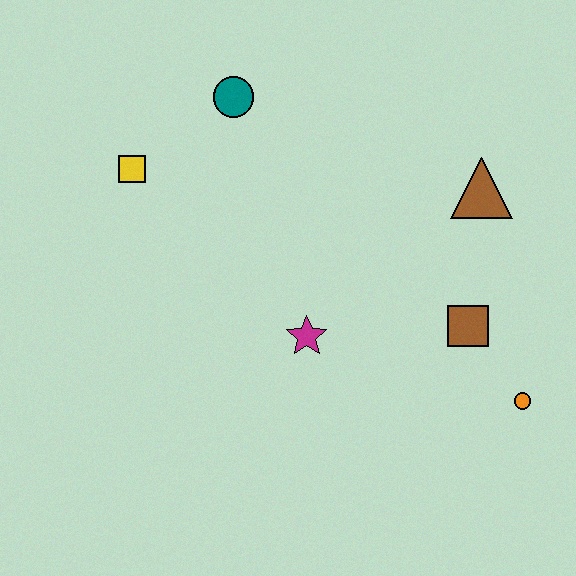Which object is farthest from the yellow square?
The orange circle is farthest from the yellow square.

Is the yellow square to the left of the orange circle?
Yes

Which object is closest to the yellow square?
The teal circle is closest to the yellow square.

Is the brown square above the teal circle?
No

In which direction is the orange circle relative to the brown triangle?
The orange circle is below the brown triangle.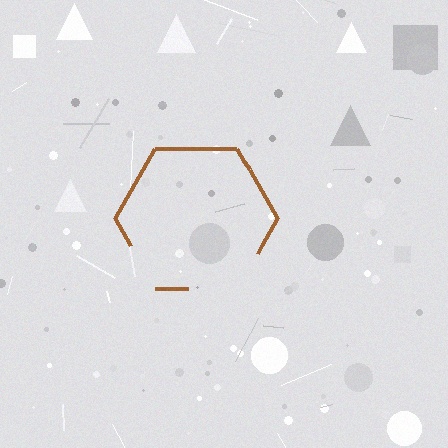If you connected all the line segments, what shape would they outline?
They would outline a hexagon.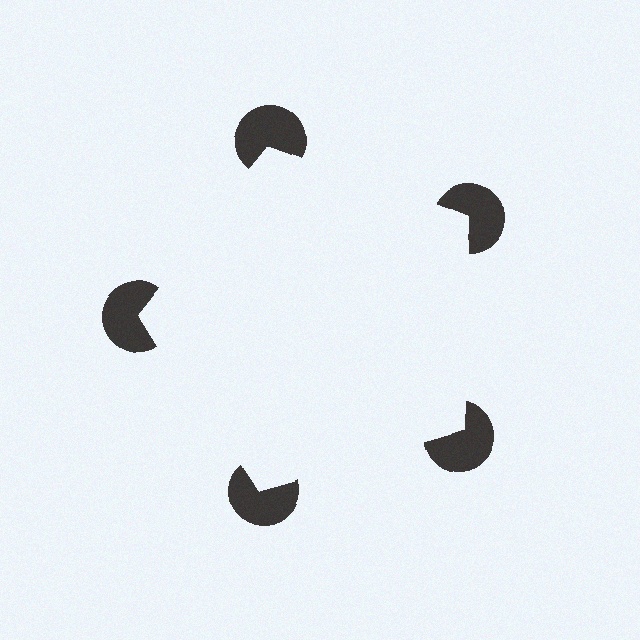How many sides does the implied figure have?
5 sides.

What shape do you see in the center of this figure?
An illusory pentagon — its edges are inferred from the aligned wedge cuts in the pac-man discs, not physically drawn.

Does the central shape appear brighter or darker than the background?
It typically appears slightly brighter than the background, even though no actual brightness change is drawn.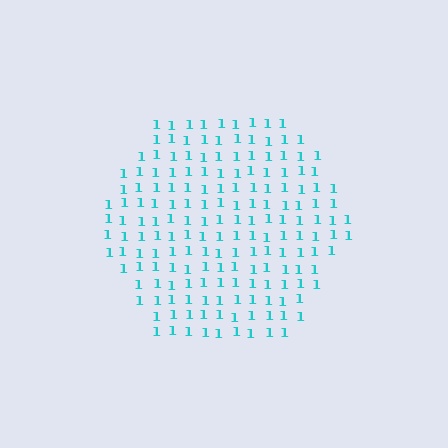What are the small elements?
The small elements are digit 1's.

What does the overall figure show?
The overall figure shows a hexagon.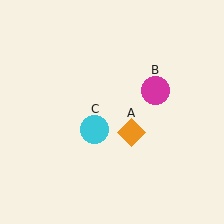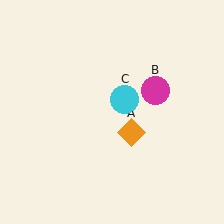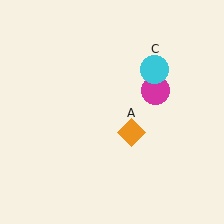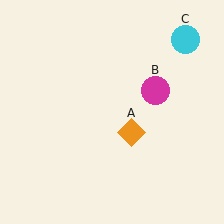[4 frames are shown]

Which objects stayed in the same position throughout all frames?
Orange diamond (object A) and magenta circle (object B) remained stationary.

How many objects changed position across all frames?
1 object changed position: cyan circle (object C).